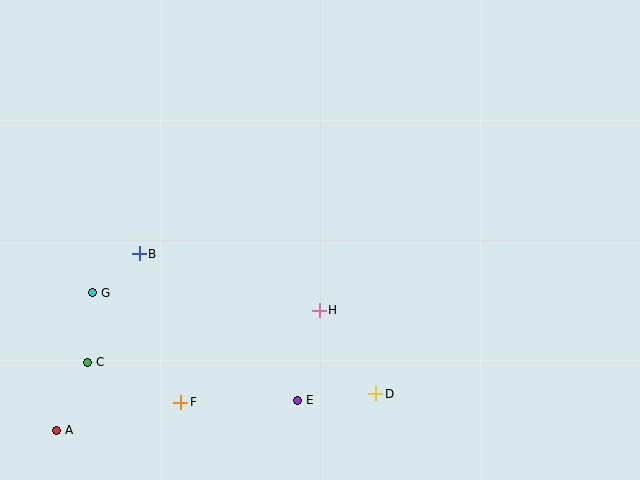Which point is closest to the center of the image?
Point H at (319, 310) is closest to the center.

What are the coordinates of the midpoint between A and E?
The midpoint between A and E is at (177, 415).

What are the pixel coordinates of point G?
Point G is at (92, 293).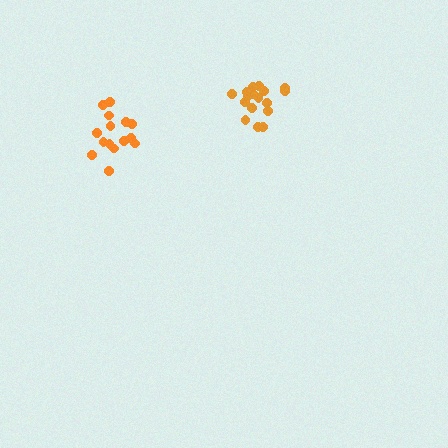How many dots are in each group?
Group 1: 17 dots, Group 2: 15 dots (32 total).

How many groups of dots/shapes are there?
There are 2 groups.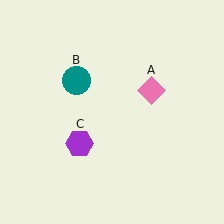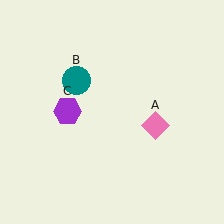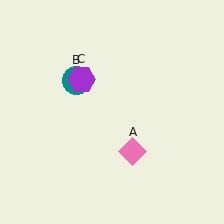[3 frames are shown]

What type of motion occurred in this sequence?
The pink diamond (object A), purple hexagon (object C) rotated clockwise around the center of the scene.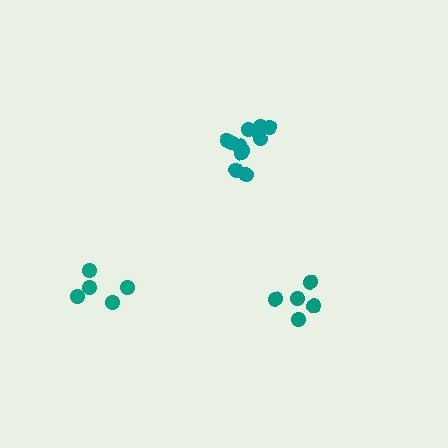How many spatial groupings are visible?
There are 3 spatial groupings.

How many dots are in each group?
Group 1: 11 dots, Group 2: 5 dots, Group 3: 5 dots (21 total).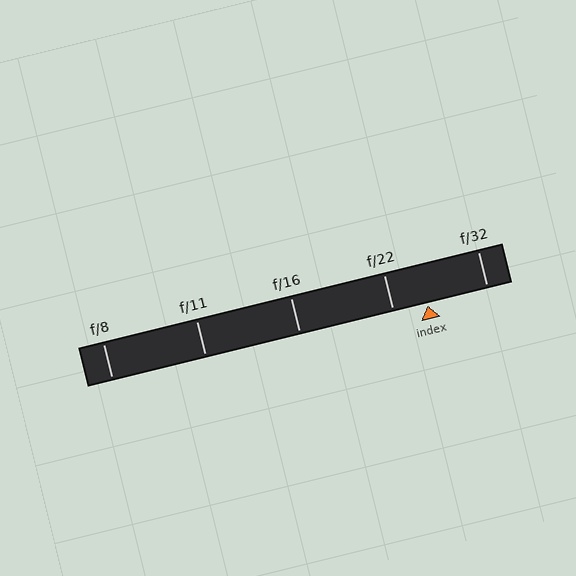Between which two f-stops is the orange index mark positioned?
The index mark is between f/22 and f/32.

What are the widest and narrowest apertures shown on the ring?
The widest aperture shown is f/8 and the narrowest is f/32.